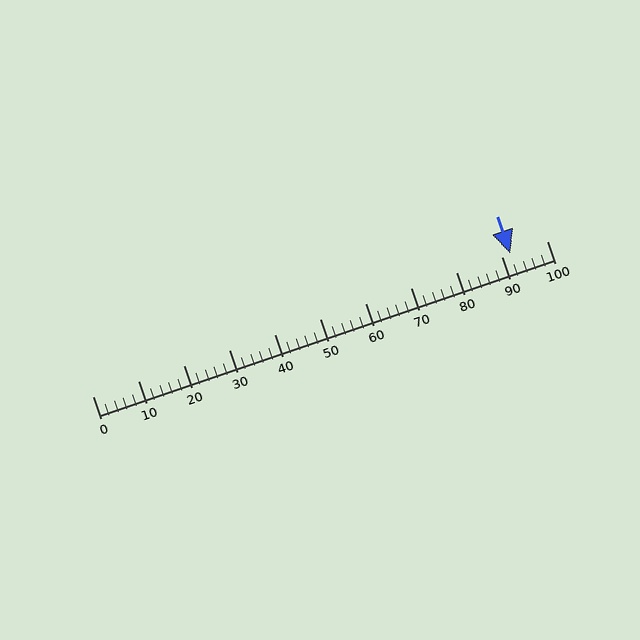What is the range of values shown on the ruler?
The ruler shows values from 0 to 100.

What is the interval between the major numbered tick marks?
The major tick marks are spaced 10 units apart.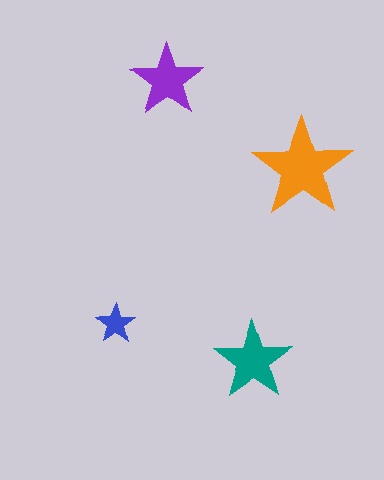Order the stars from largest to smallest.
the orange one, the teal one, the purple one, the blue one.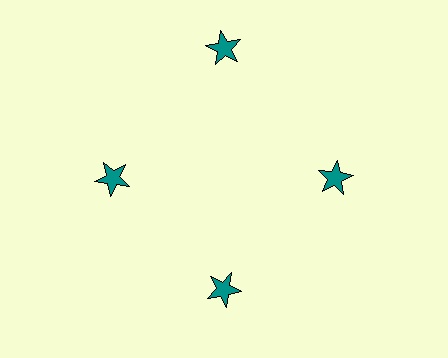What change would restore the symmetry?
The symmetry would be restored by moving it inward, back onto the ring so that all 4 stars sit at equal angles and equal distance from the center.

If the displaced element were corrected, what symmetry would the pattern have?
It would have 4-fold rotational symmetry — the pattern would map onto itself every 90 degrees.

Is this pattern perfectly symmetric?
No. The 4 teal stars are arranged in a ring, but one element near the 12 o'clock position is pushed outward from the center, breaking the 4-fold rotational symmetry.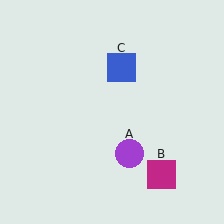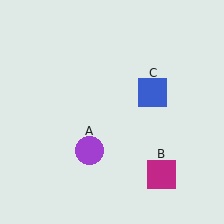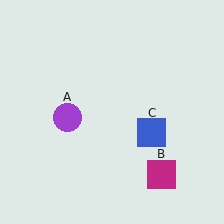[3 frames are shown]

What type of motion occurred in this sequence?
The purple circle (object A), blue square (object C) rotated clockwise around the center of the scene.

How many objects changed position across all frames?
2 objects changed position: purple circle (object A), blue square (object C).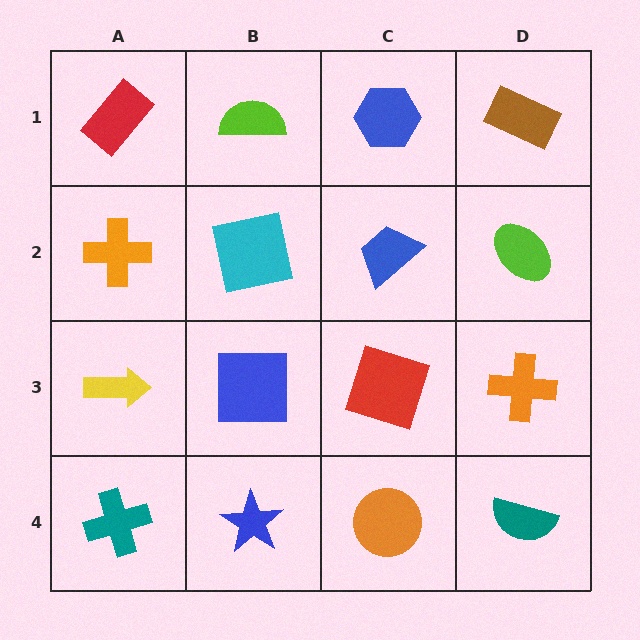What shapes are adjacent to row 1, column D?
A lime ellipse (row 2, column D), a blue hexagon (row 1, column C).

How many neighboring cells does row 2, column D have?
3.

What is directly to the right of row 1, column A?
A lime semicircle.